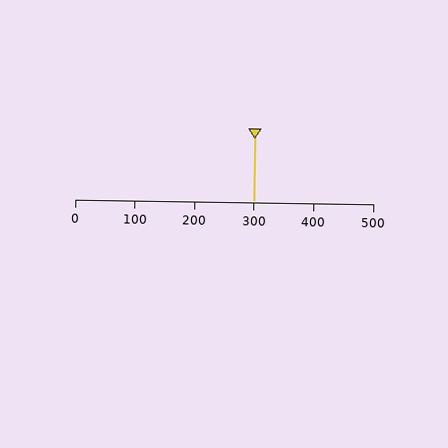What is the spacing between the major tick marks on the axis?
The major ticks are spaced 100 apart.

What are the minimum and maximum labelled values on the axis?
The axis runs from 0 to 500.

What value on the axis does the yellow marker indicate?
The marker indicates approximately 300.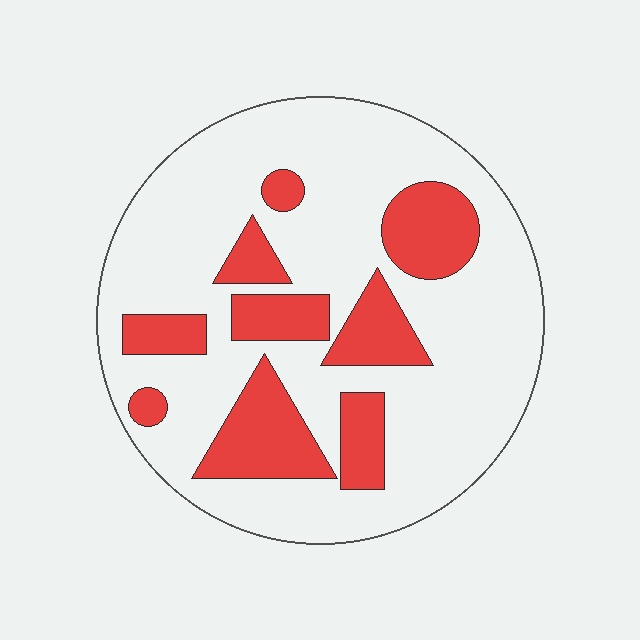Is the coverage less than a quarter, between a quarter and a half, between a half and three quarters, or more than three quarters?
Between a quarter and a half.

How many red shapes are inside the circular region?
9.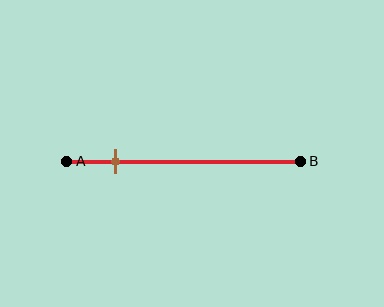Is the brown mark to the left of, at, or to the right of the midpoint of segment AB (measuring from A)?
The brown mark is to the left of the midpoint of segment AB.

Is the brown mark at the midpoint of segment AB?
No, the mark is at about 20% from A, not at the 50% midpoint.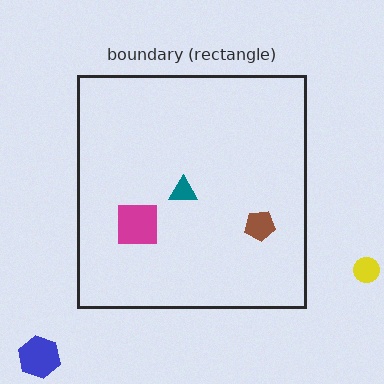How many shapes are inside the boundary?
3 inside, 2 outside.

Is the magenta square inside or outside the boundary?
Inside.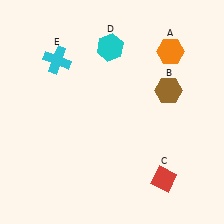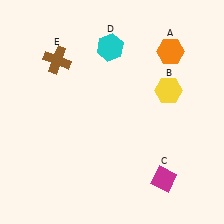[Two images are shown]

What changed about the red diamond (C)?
In Image 1, C is red. In Image 2, it changed to magenta.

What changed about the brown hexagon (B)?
In Image 1, B is brown. In Image 2, it changed to yellow.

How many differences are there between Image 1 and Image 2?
There are 3 differences between the two images.